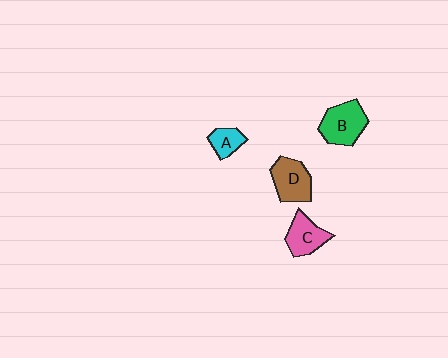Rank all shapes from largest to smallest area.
From largest to smallest: B (green), D (brown), C (pink), A (cyan).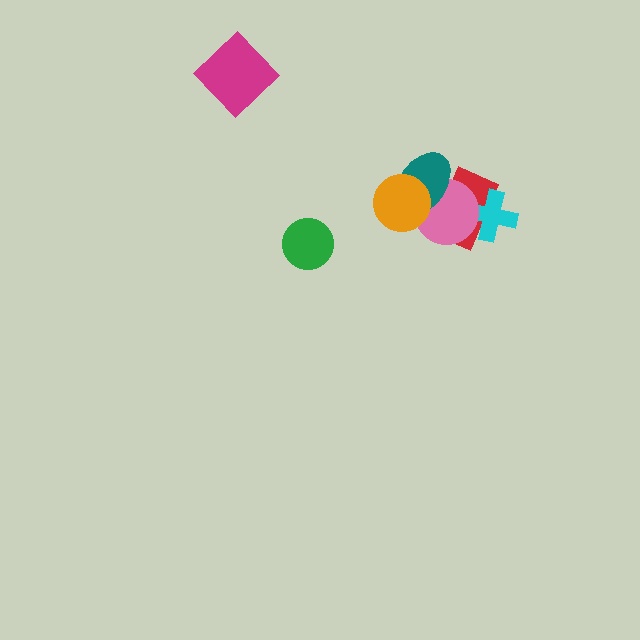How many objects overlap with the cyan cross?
2 objects overlap with the cyan cross.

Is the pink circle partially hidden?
Yes, it is partially covered by another shape.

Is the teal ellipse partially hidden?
Yes, it is partially covered by another shape.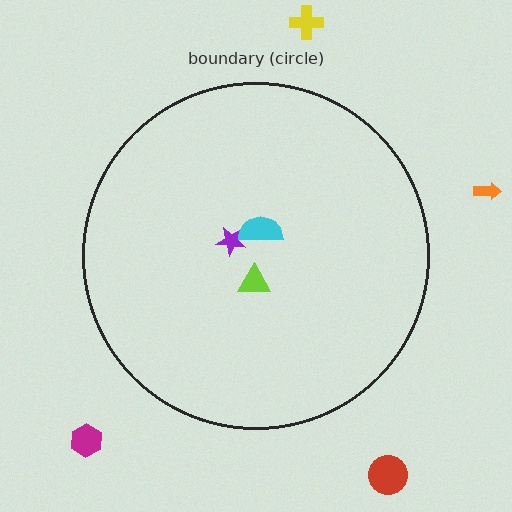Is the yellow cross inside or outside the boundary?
Outside.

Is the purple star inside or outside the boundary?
Inside.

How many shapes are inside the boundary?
3 inside, 4 outside.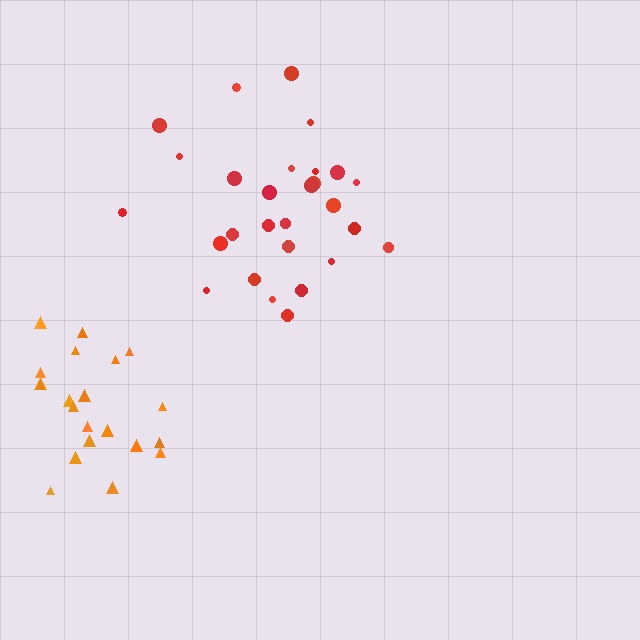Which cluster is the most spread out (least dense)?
Red.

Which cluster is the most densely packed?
Orange.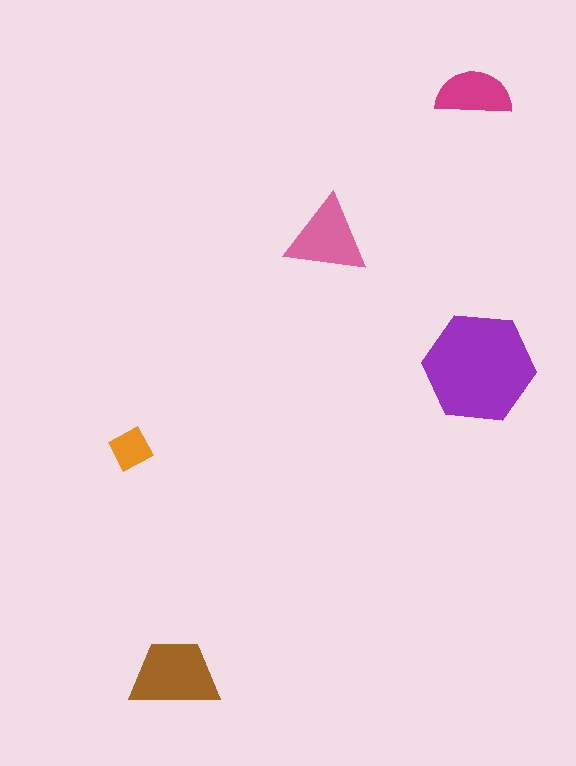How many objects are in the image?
There are 5 objects in the image.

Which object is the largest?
The purple hexagon.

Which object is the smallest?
The orange diamond.